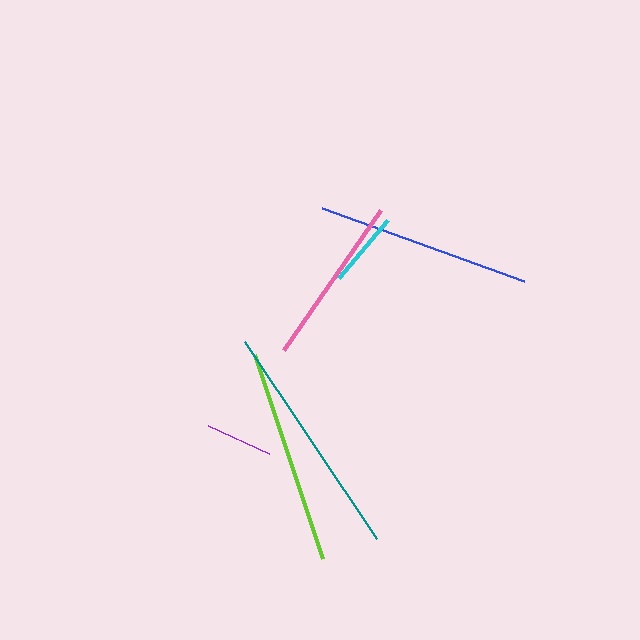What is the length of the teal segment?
The teal segment is approximately 237 pixels long.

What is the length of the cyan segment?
The cyan segment is approximately 76 pixels long.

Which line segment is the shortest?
The purple line is the shortest at approximately 66 pixels.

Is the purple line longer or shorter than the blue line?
The blue line is longer than the purple line.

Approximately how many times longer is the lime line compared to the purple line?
The lime line is approximately 3.2 times the length of the purple line.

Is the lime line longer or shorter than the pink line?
The lime line is longer than the pink line.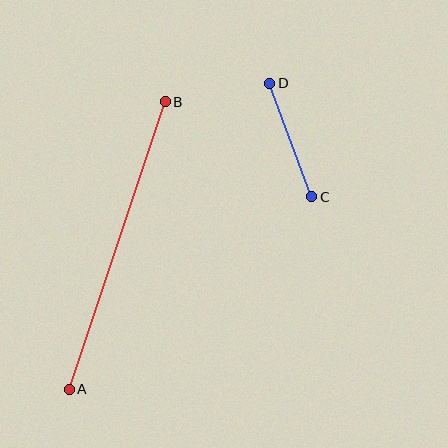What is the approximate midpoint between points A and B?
The midpoint is at approximately (117, 245) pixels.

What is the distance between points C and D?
The distance is approximately 121 pixels.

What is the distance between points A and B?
The distance is approximately 303 pixels.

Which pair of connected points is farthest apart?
Points A and B are farthest apart.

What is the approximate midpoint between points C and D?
The midpoint is at approximately (291, 140) pixels.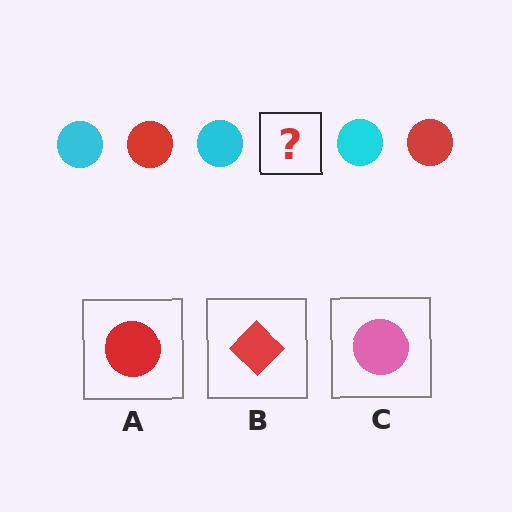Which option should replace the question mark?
Option A.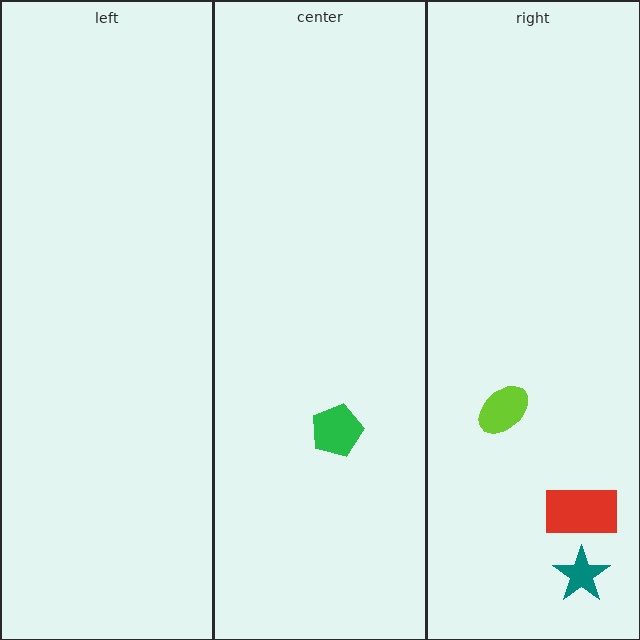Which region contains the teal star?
The right region.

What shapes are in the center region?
The green pentagon.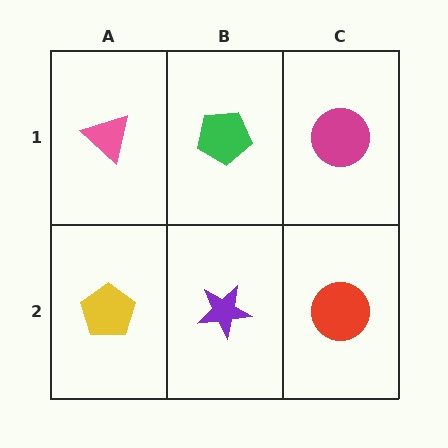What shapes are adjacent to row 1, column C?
A red circle (row 2, column C), a green pentagon (row 1, column B).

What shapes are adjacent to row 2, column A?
A pink triangle (row 1, column A), a purple star (row 2, column B).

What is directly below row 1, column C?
A red circle.